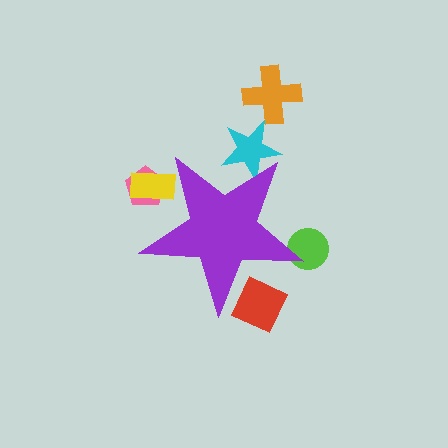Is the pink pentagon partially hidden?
Yes, the pink pentagon is partially hidden behind the purple star.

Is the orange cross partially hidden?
No, the orange cross is fully visible.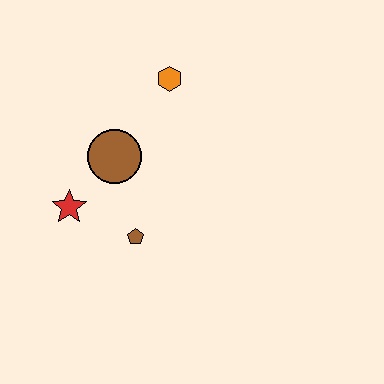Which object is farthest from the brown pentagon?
The orange hexagon is farthest from the brown pentagon.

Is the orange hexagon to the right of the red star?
Yes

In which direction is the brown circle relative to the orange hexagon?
The brown circle is below the orange hexagon.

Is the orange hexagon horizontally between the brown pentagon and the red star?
No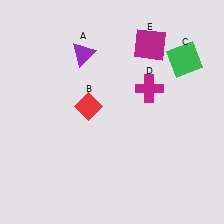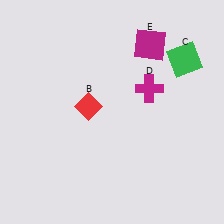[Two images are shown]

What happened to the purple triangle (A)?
The purple triangle (A) was removed in Image 2. It was in the top-left area of Image 1.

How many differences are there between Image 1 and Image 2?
There is 1 difference between the two images.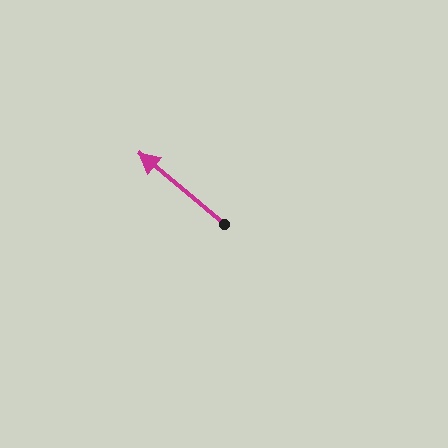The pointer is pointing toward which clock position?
Roughly 10 o'clock.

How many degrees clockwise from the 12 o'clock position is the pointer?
Approximately 310 degrees.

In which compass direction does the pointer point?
Northwest.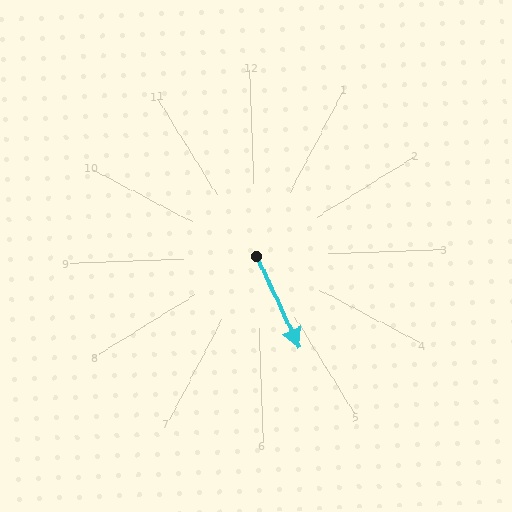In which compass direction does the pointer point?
Southeast.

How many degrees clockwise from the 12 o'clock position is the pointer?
Approximately 157 degrees.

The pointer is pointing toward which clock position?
Roughly 5 o'clock.